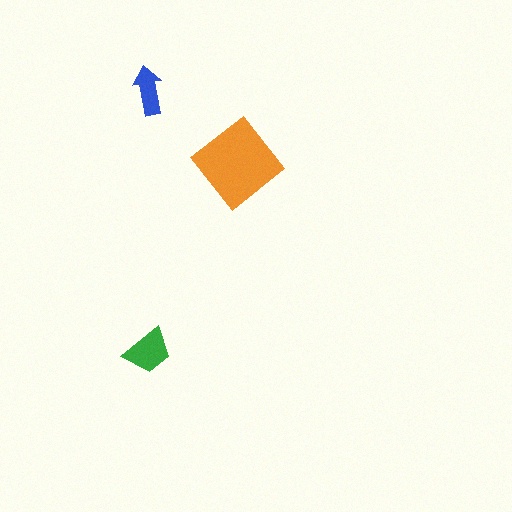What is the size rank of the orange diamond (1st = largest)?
1st.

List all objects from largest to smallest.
The orange diamond, the green trapezoid, the blue arrow.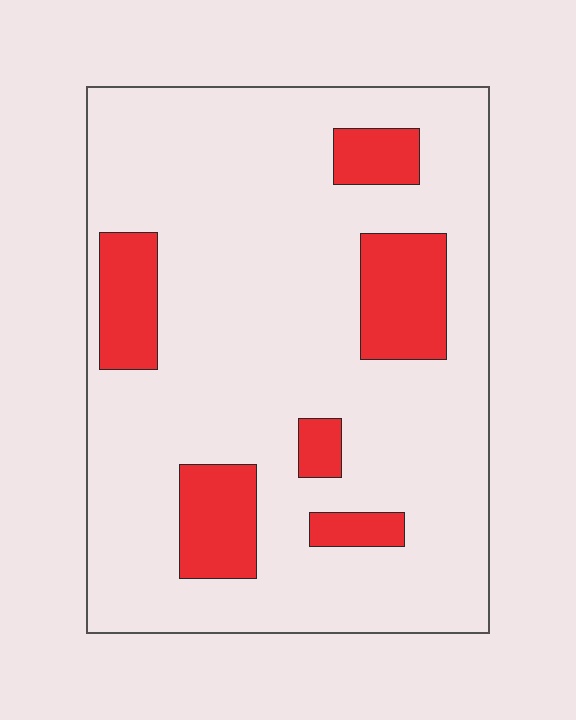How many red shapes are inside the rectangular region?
6.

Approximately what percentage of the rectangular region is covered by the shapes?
Approximately 20%.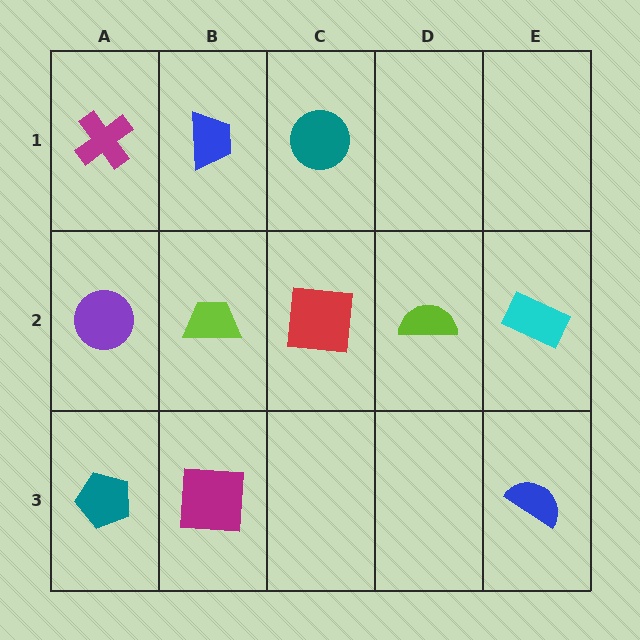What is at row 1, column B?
A blue trapezoid.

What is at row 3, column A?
A teal pentagon.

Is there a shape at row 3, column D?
No, that cell is empty.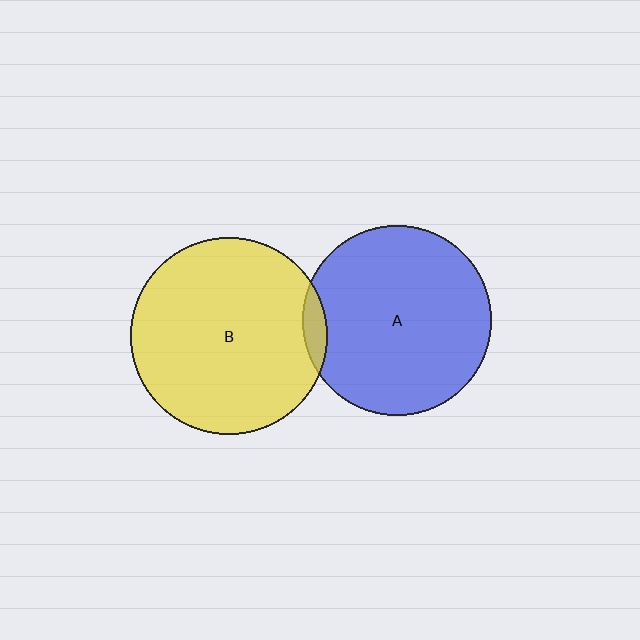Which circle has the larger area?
Circle B (yellow).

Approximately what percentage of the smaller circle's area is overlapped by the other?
Approximately 5%.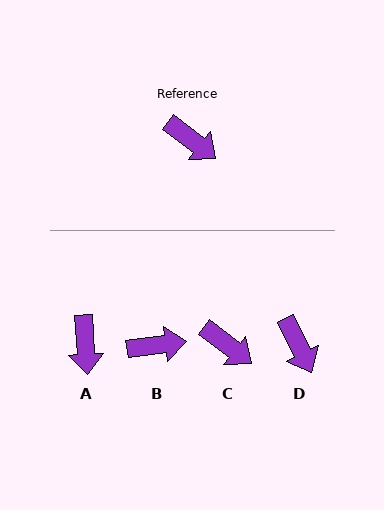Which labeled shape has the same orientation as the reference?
C.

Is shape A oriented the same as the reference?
No, it is off by about 49 degrees.